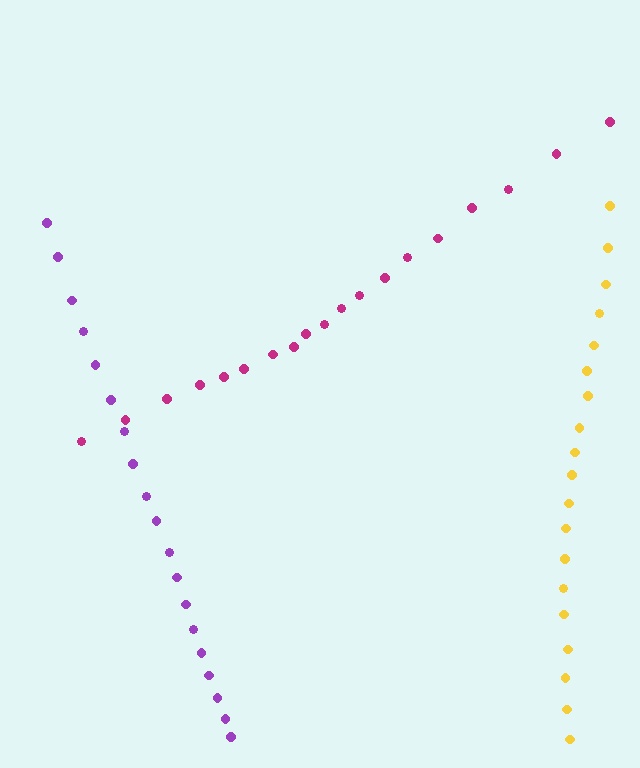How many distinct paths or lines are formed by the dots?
There are 3 distinct paths.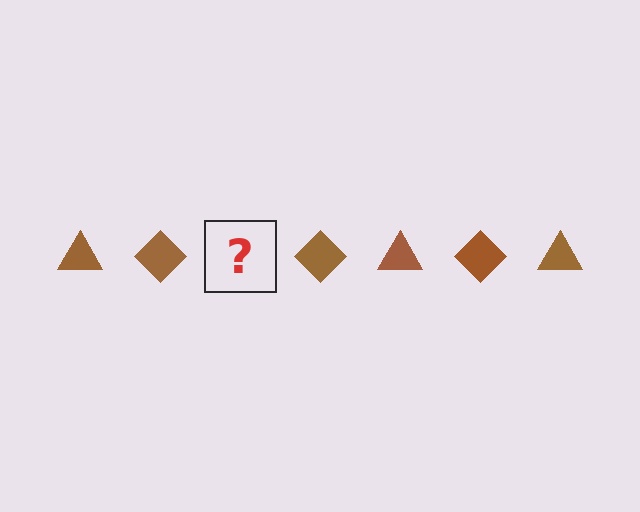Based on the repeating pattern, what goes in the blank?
The blank should be a brown triangle.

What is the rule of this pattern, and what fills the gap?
The rule is that the pattern cycles through triangle, diamond shapes in brown. The gap should be filled with a brown triangle.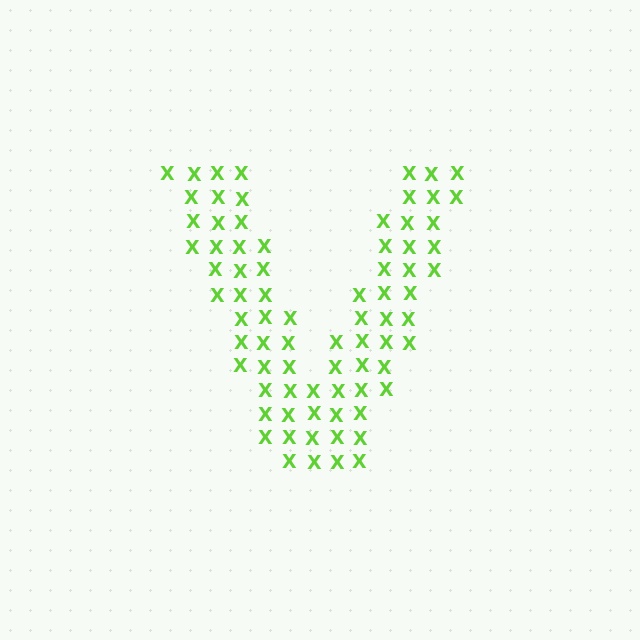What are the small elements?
The small elements are letter X's.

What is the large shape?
The large shape is the letter V.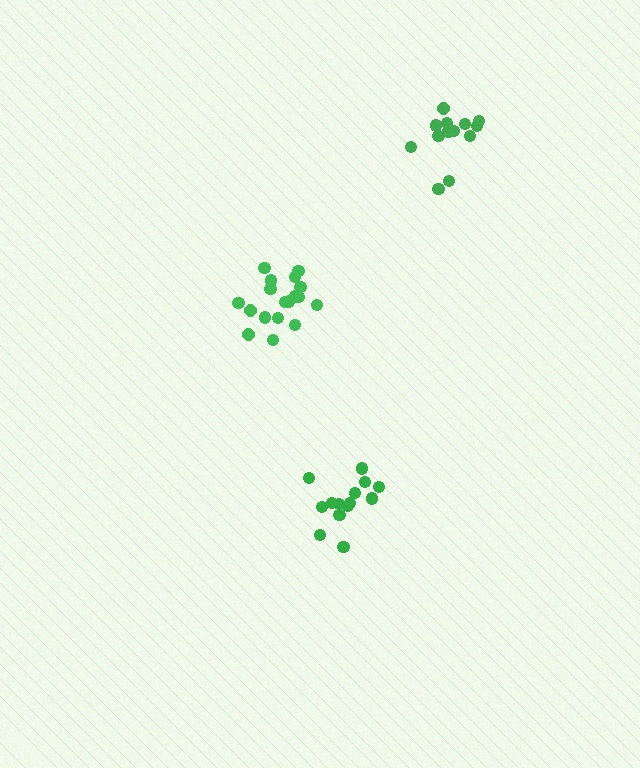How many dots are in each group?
Group 1: 13 dots, Group 2: 19 dots, Group 3: 14 dots (46 total).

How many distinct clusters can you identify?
There are 3 distinct clusters.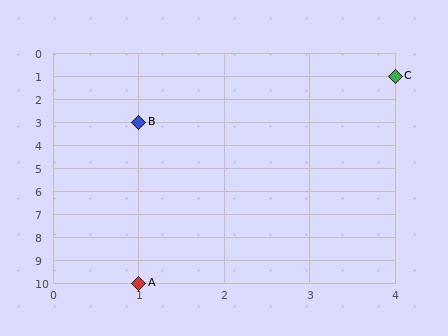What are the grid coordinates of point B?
Point B is at grid coordinates (1, 3).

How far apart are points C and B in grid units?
Points C and B are 3 columns and 2 rows apart (about 3.6 grid units diagonally).